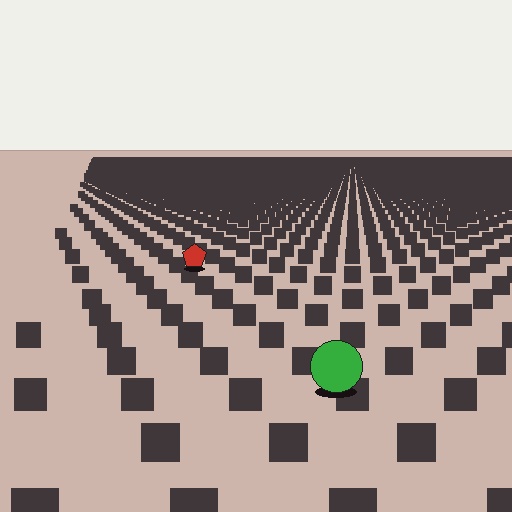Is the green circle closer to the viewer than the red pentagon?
Yes. The green circle is closer — you can tell from the texture gradient: the ground texture is coarser near it.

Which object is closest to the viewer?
The green circle is closest. The texture marks near it are larger and more spread out.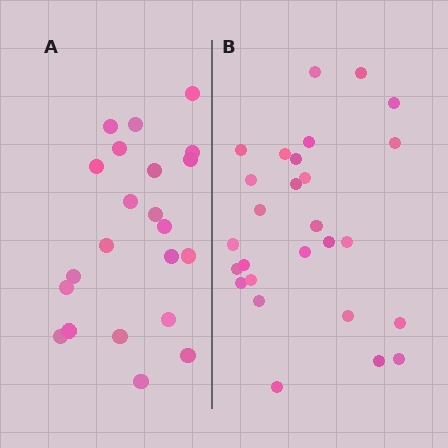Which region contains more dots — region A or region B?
Region B (the right region) has more dots.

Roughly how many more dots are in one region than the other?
Region B has about 5 more dots than region A.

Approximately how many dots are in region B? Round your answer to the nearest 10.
About 30 dots. (The exact count is 27, which rounds to 30.)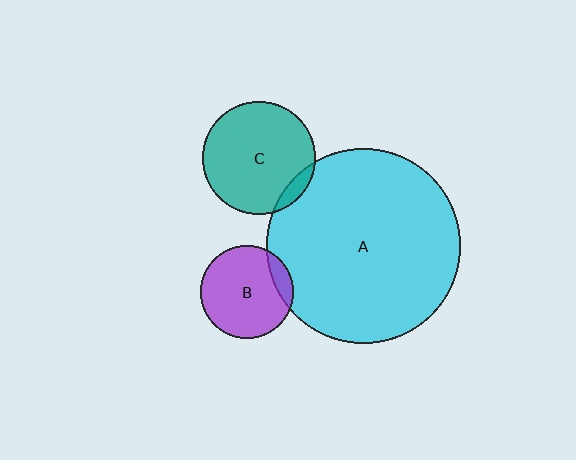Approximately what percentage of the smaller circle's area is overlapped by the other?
Approximately 10%.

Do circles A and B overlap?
Yes.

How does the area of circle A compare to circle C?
Approximately 3.0 times.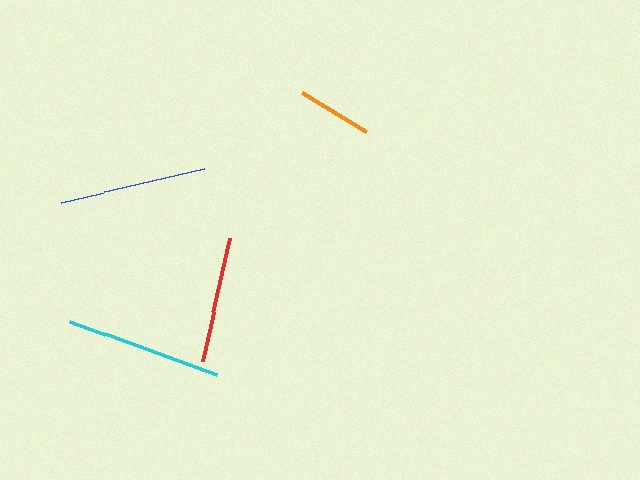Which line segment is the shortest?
The orange line is the shortest at approximately 75 pixels.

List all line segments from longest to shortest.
From longest to shortest: cyan, blue, red, orange.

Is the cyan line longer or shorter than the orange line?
The cyan line is longer than the orange line.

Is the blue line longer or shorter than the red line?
The blue line is longer than the red line.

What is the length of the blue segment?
The blue segment is approximately 147 pixels long.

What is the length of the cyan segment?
The cyan segment is approximately 157 pixels long.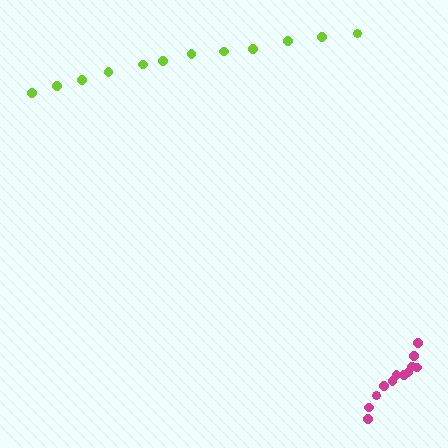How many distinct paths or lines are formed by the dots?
There are 2 distinct paths.